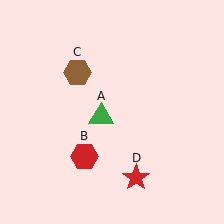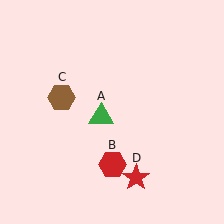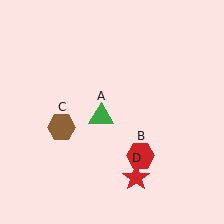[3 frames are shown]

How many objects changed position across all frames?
2 objects changed position: red hexagon (object B), brown hexagon (object C).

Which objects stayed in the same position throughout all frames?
Green triangle (object A) and red star (object D) remained stationary.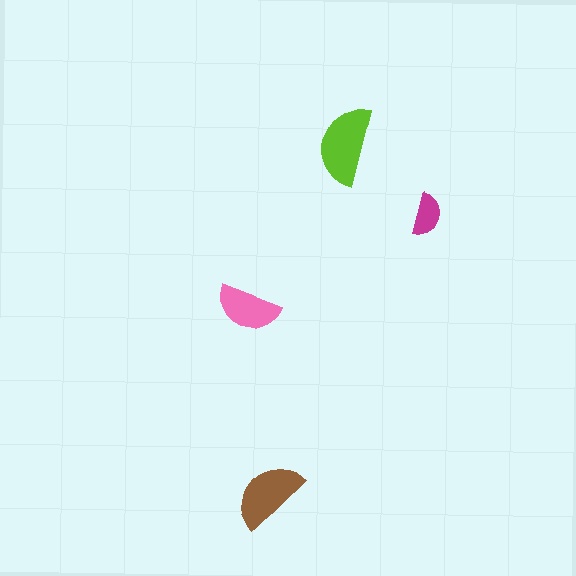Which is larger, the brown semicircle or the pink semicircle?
The brown one.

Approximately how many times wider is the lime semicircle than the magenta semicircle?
About 2 times wider.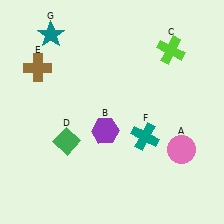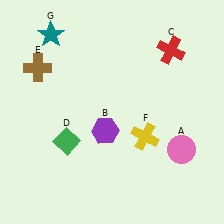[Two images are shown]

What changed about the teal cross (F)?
In Image 1, F is teal. In Image 2, it changed to yellow.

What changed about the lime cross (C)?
In Image 1, C is lime. In Image 2, it changed to red.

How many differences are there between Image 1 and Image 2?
There are 2 differences between the two images.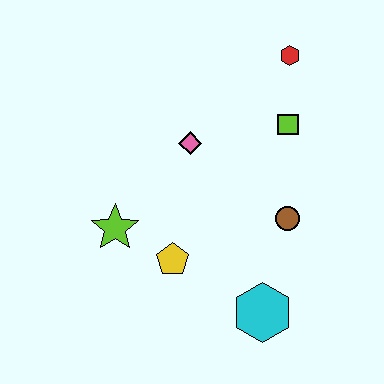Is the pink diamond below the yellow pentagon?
No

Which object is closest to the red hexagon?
The lime square is closest to the red hexagon.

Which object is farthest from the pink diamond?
The cyan hexagon is farthest from the pink diamond.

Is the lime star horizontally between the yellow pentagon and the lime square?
No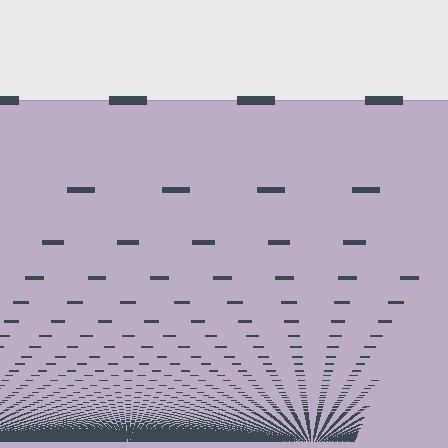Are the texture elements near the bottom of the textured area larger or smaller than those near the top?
Smaller. The gradient is inverted — elements near the bottom are smaller and denser.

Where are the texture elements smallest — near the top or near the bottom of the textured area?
Near the bottom.